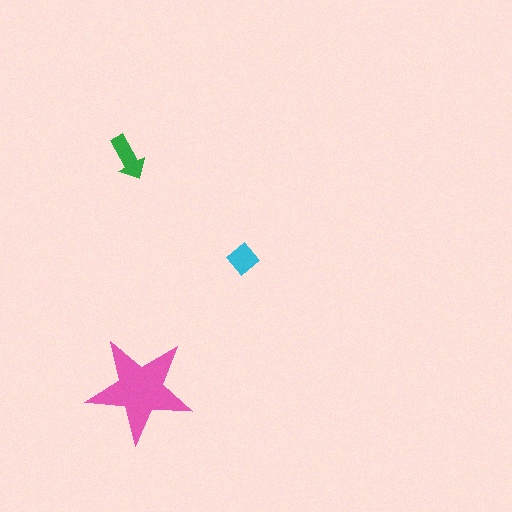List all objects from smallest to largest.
The cyan diamond, the green arrow, the pink star.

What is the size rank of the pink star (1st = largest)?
1st.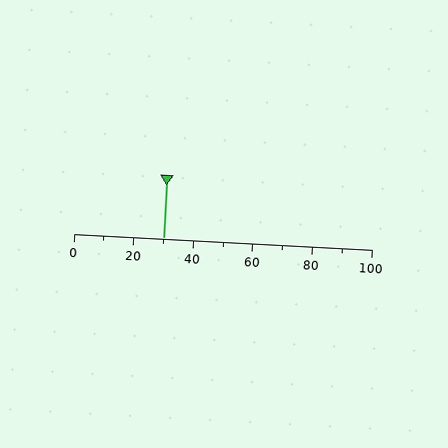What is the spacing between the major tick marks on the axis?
The major ticks are spaced 20 apart.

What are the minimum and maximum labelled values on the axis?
The axis runs from 0 to 100.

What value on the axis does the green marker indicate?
The marker indicates approximately 30.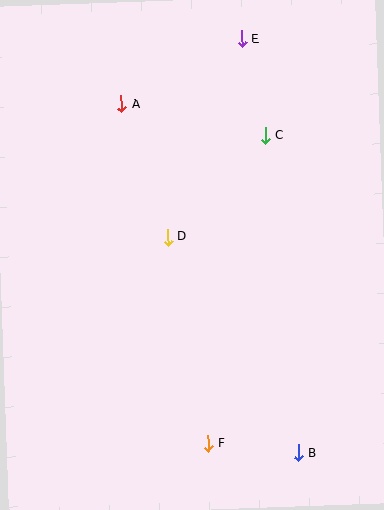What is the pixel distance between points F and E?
The distance between F and E is 406 pixels.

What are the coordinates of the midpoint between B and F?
The midpoint between B and F is at (253, 448).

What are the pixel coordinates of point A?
Point A is at (122, 104).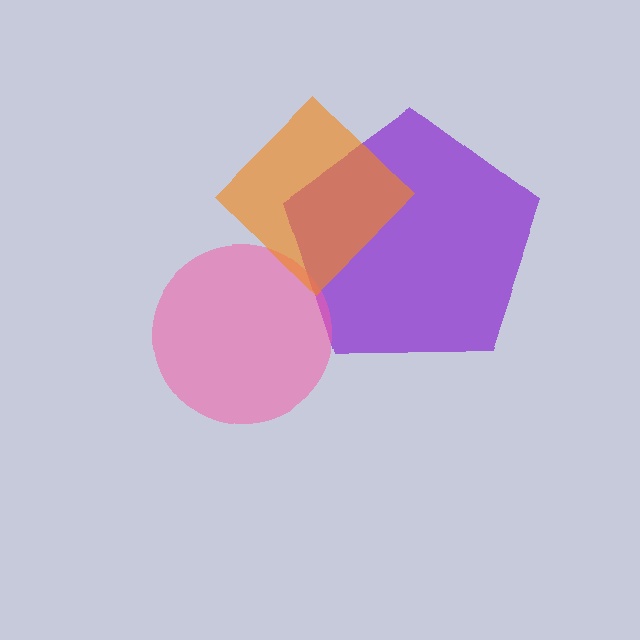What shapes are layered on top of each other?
The layered shapes are: a purple pentagon, a pink circle, an orange diamond.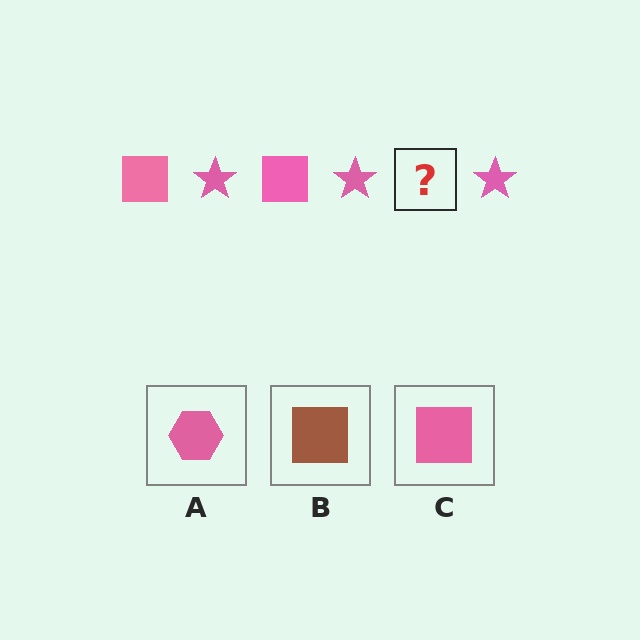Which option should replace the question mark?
Option C.